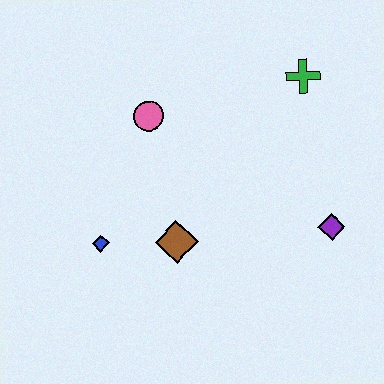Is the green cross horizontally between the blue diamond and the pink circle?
No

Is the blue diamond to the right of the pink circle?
No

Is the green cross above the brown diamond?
Yes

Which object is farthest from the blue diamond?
The green cross is farthest from the blue diamond.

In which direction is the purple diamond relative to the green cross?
The purple diamond is below the green cross.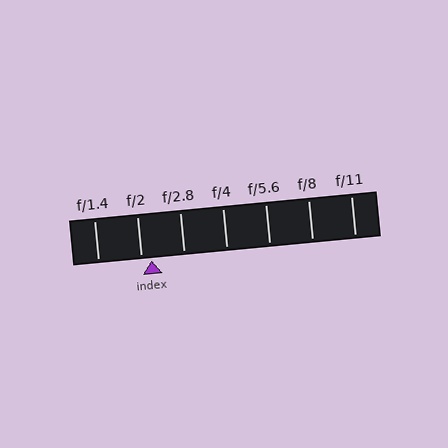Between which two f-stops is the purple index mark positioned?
The index mark is between f/2 and f/2.8.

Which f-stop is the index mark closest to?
The index mark is closest to f/2.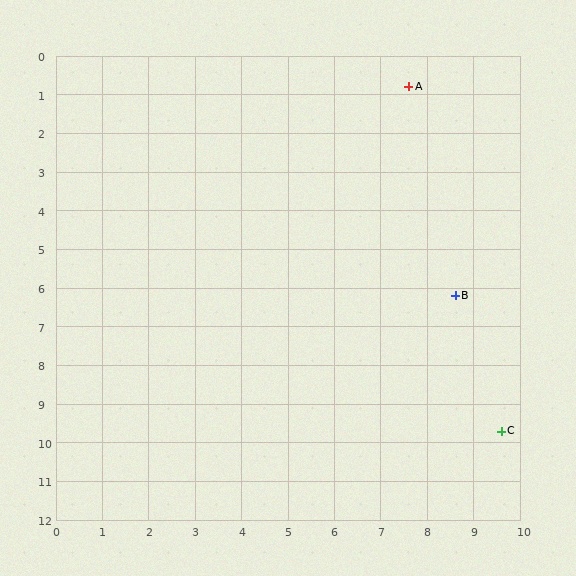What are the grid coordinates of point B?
Point B is at approximately (8.6, 6.2).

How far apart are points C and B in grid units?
Points C and B are about 3.6 grid units apart.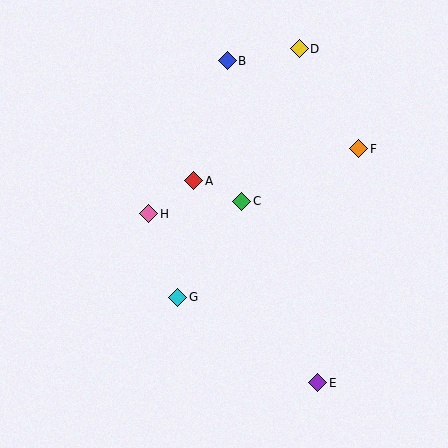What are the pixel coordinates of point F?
Point F is at (359, 149).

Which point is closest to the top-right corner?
Point D is closest to the top-right corner.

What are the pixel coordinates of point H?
Point H is at (149, 214).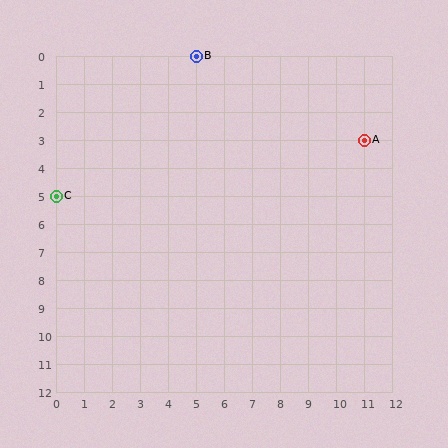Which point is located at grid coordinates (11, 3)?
Point A is at (11, 3).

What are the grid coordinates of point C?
Point C is at grid coordinates (0, 5).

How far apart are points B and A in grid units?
Points B and A are 6 columns and 3 rows apart (about 6.7 grid units diagonally).